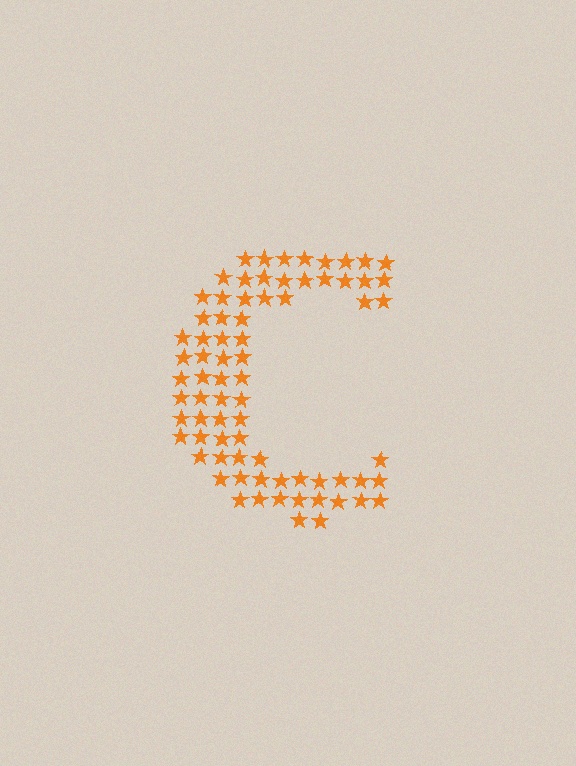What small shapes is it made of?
It is made of small stars.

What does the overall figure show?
The overall figure shows the letter C.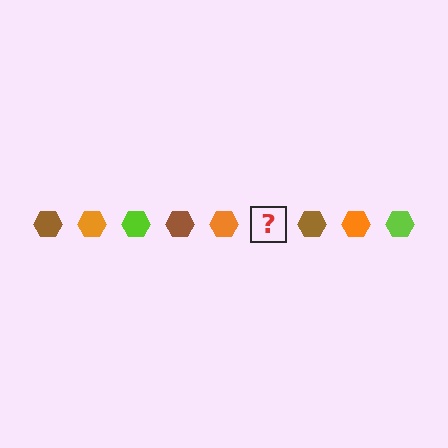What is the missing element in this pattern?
The missing element is a lime hexagon.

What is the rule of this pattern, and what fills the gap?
The rule is that the pattern cycles through brown, orange, lime hexagons. The gap should be filled with a lime hexagon.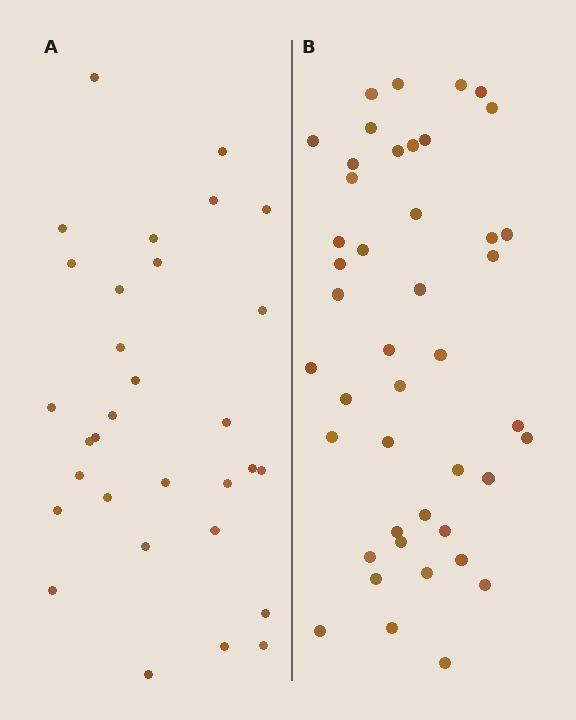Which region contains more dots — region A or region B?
Region B (the right region) has more dots.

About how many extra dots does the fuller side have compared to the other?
Region B has approximately 15 more dots than region A.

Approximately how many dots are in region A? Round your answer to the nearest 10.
About 30 dots. (The exact count is 31, which rounds to 30.)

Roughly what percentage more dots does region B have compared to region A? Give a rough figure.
About 40% more.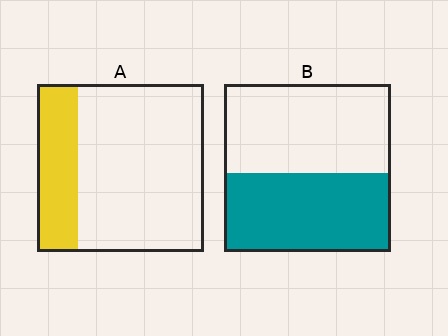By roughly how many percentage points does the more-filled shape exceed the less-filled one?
By roughly 20 percentage points (B over A).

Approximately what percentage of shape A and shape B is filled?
A is approximately 25% and B is approximately 45%.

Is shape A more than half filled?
No.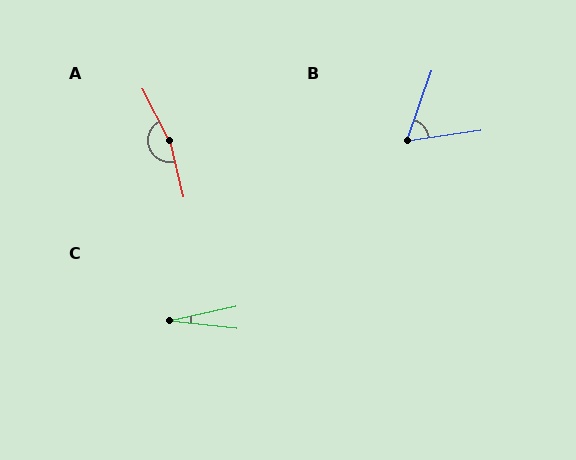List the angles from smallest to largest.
C (19°), B (62°), A (166°).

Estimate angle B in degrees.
Approximately 62 degrees.